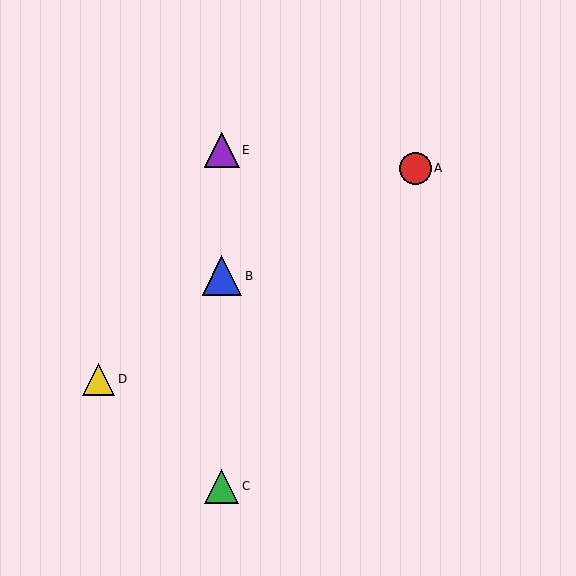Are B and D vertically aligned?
No, B is at x≈222 and D is at x≈99.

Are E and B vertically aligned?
Yes, both are at x≈222.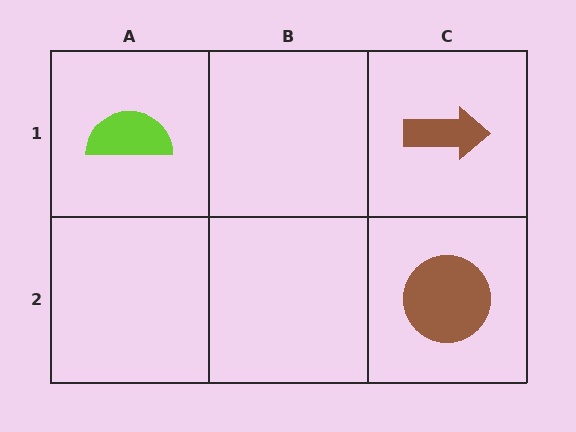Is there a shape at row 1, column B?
No, that cell is empty.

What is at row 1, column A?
A lime semicircle.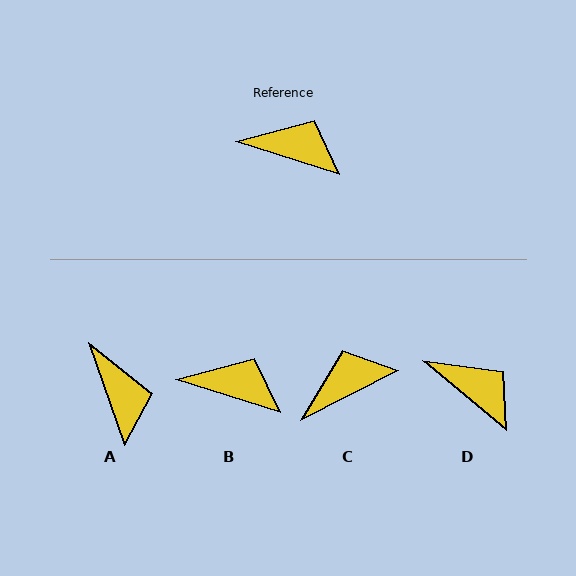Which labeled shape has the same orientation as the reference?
B.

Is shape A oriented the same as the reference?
No, it is off by about 53 degrees.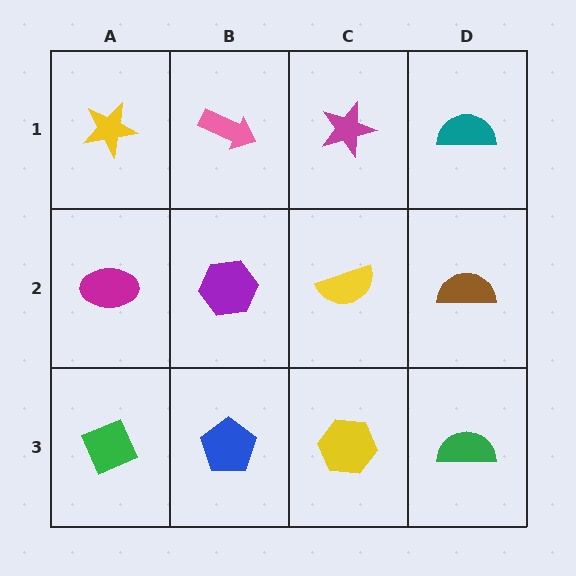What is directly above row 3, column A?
A magenta ellipse.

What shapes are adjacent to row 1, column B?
A purple hexagon (row 2, column B), a yellow star (row 1, column A), a magenta star (row 1, column C).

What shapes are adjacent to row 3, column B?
A purple hexagon (row 2, column B), a green diamond (row 3, column A), a yellow hexagon (row 3, column C).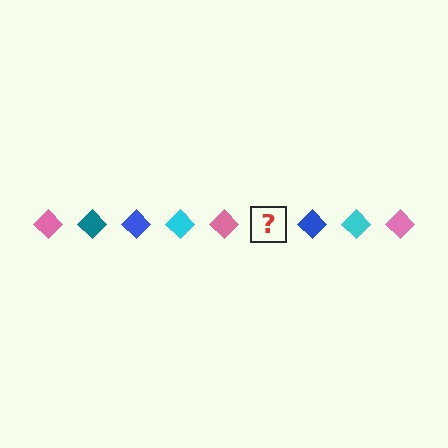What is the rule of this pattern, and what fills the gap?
The rule is that the pattern cycles through pink, teal, blue, cyan diamonds. The gap should be filled with a teal diamond.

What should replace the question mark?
The question mark should be replaced with a teal diamond.